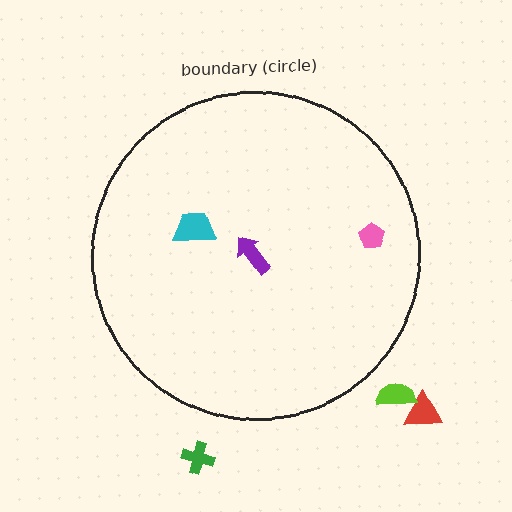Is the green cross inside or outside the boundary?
Outside.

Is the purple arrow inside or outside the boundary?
Inside.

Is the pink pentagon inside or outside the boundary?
Inside.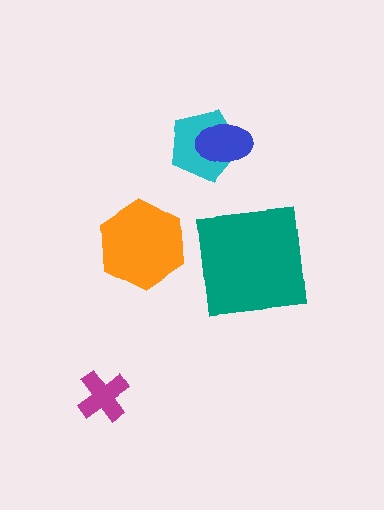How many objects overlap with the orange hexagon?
0 objects overlap with the orange hexagon.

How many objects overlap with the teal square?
0 objects overlap with the teal square.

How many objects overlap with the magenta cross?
0 objects overlap with the magenta cross.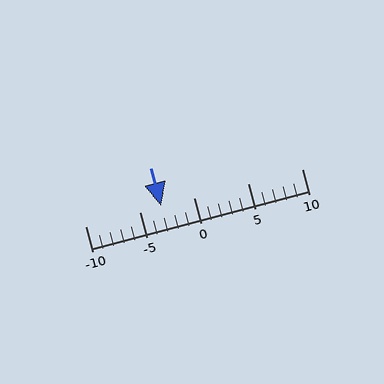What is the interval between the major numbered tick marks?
The major tick marks are spaced 5 units apart.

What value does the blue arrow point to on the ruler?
The blue arrow points to approximately -3.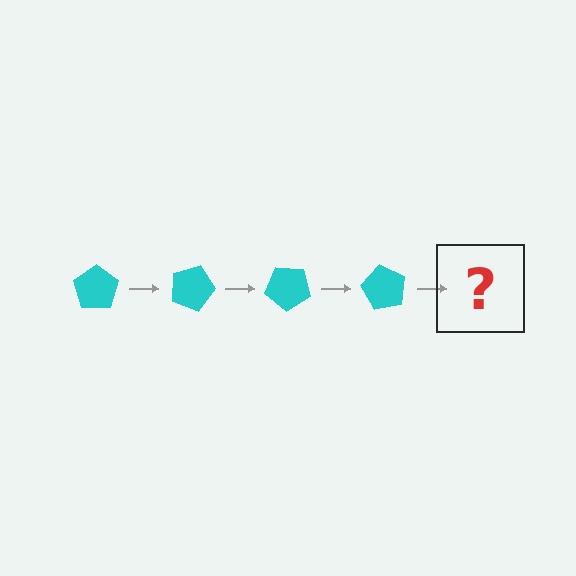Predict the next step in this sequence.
The next step is a cyan pentagon rotated 80 degrees.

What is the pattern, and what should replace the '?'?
The pattern is that the pentagon rotates 20 degrees each step. The '?' should be a cyan pentagon rotated 80 degrees.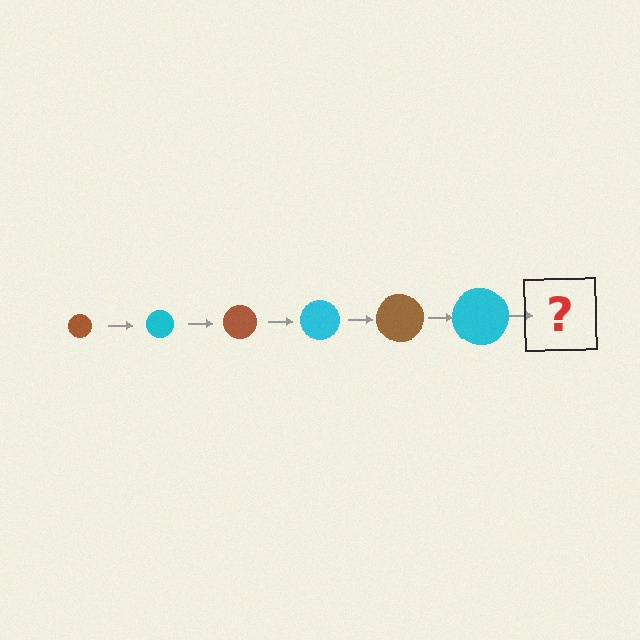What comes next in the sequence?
The next element should be a brown circle, larger than the previous one.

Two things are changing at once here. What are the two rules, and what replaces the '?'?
The two rules are that the circle grows larger each step and the color cycles through brown and cyan. The '?' should be a brown circle, larger than the previous one.